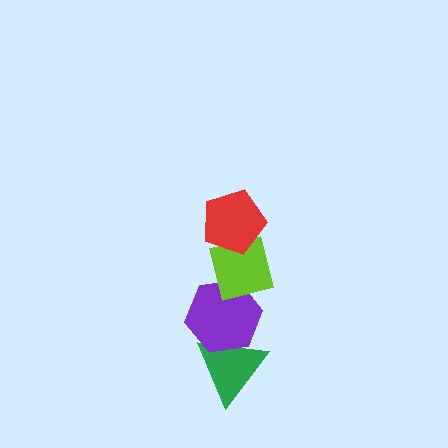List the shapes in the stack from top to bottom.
From top to bottom: the red pentagon, the lime square, the purple hexagon, the green triangle.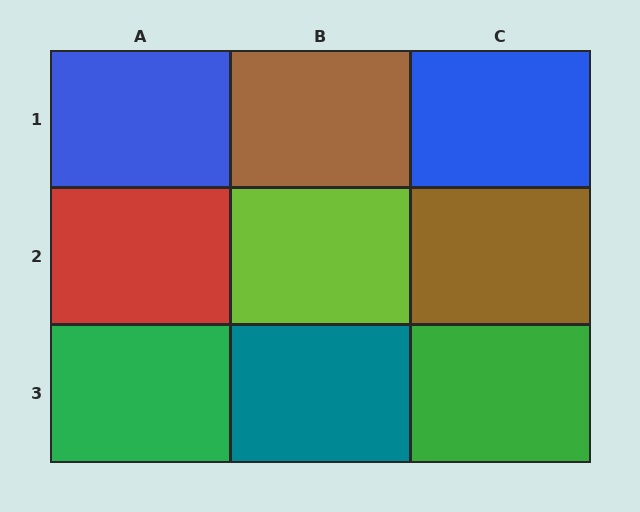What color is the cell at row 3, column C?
Green.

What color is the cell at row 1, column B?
Brown.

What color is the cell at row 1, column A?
Blue.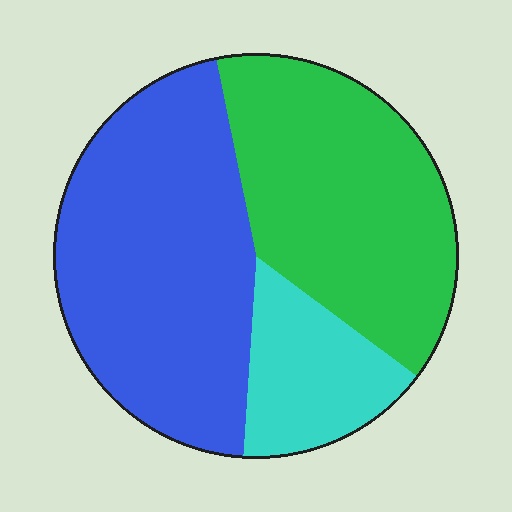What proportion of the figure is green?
Green covers about 40% of the figure.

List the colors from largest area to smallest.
From largest to smallest: blue, green, cyan.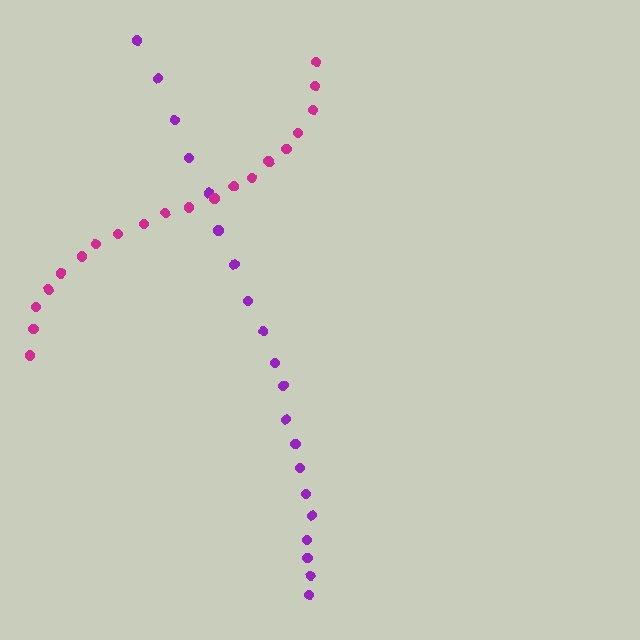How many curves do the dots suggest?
There are 2 distinct paths.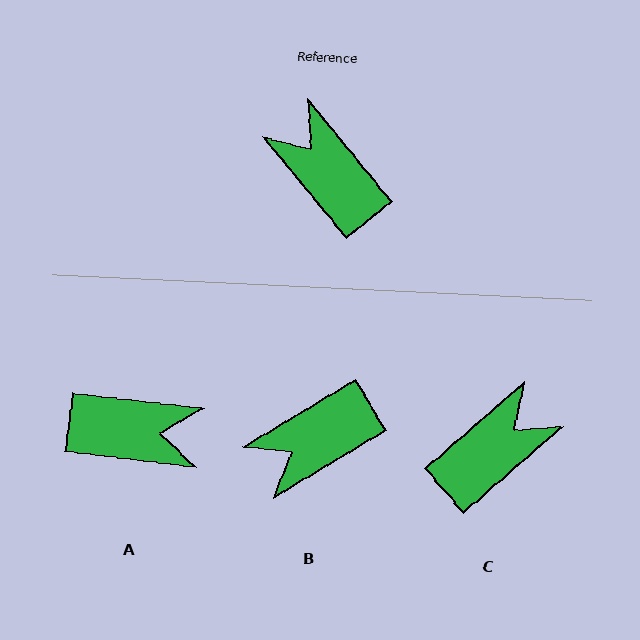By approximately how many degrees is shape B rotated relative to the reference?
Approximately 81 degrees counter-clockwise.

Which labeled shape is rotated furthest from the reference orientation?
A, about 136 degrees away.